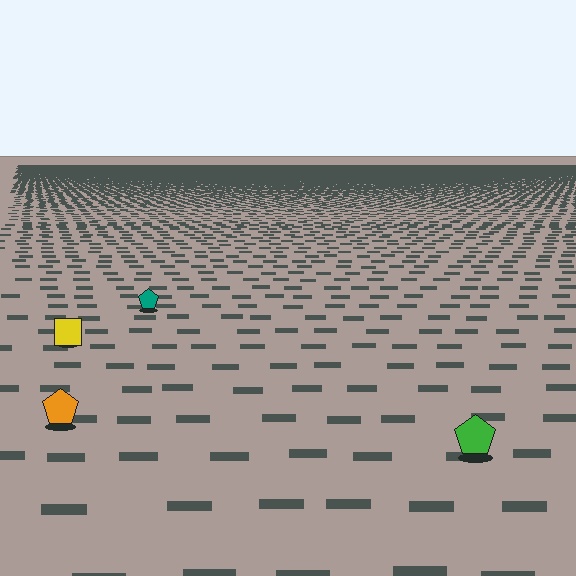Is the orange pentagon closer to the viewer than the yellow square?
Yes. The orange pentagon is closer — you can tell from the texture gradient: the ground texture is coarser near it.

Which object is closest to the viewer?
The green pentagon is closest. The texture marks near it are larger and more spread out.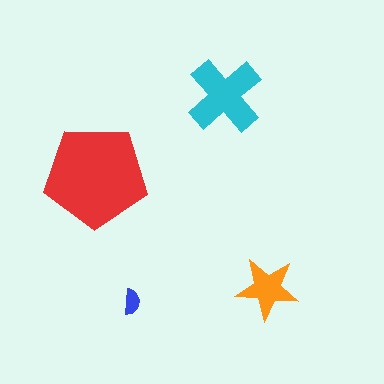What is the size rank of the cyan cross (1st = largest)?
2nd.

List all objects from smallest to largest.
The blue semicircle, the orange star, the cyan cross, the red pentagon.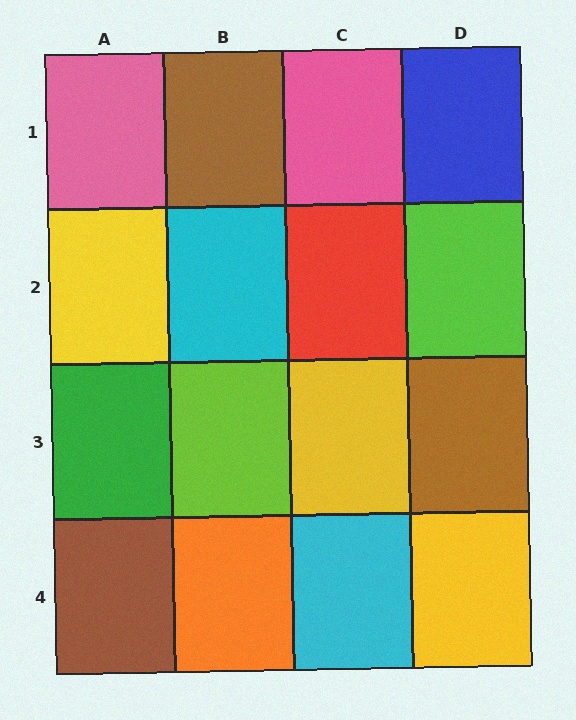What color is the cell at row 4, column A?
Brown.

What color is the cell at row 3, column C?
Yellow.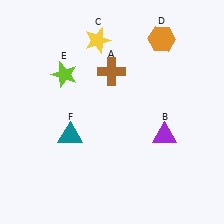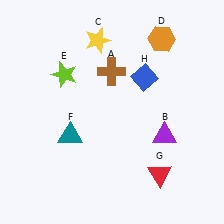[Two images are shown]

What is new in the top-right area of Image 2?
A blue diamond (H) was added in the top-right area of Image 2.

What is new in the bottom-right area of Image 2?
A red triangle (G) was added in the bottom-right area of Image 2.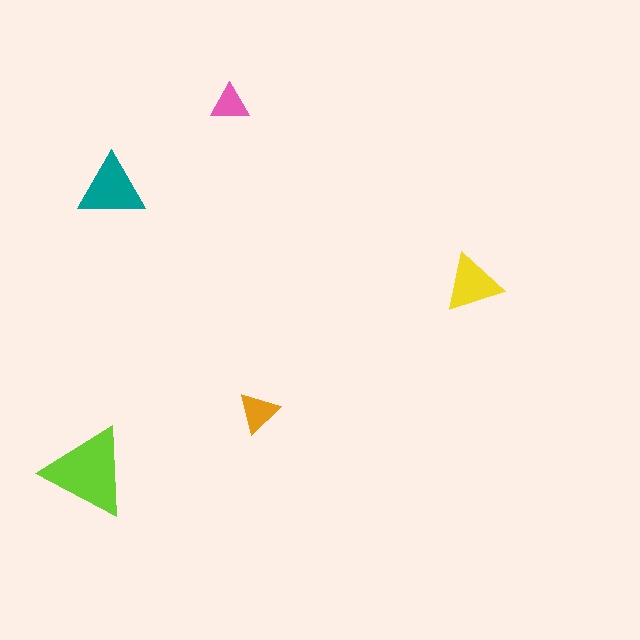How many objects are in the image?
There are 5 objects in the image.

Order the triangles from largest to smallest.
the lime one, the teal one, the yellow one, the orange one, the pink one.